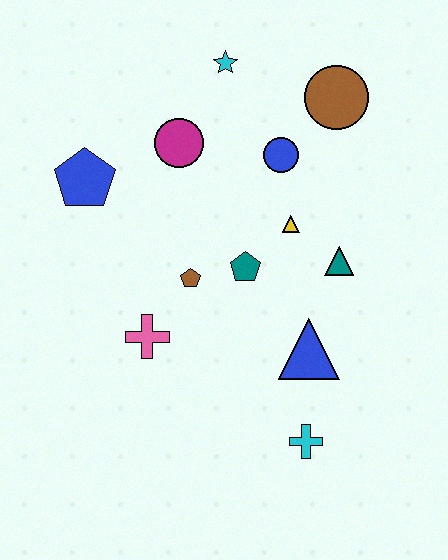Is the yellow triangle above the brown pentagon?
Yes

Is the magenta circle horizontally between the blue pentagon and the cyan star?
Yes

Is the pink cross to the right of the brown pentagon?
No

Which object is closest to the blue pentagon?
The magenta circle is closest to the blue pentagon.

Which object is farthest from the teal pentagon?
The cyan star is farthest from the teal pentagon.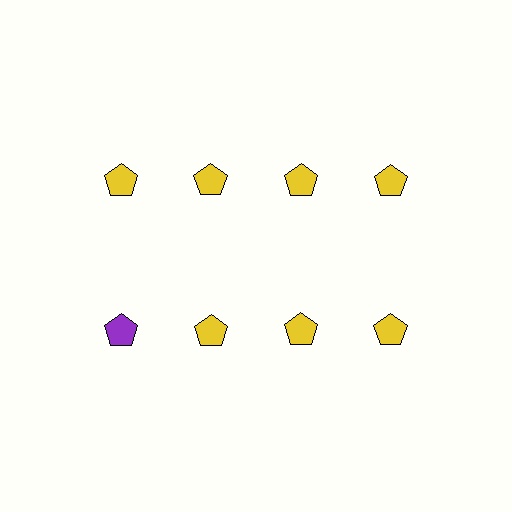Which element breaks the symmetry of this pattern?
The purple pentagon in the second row, leftmost column breaks the symmetry. All other shapes are yellow pentagons.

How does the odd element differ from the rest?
It has a different color: purple instead of yellow.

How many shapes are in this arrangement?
There are 8 shapes arranged in a grid pattern.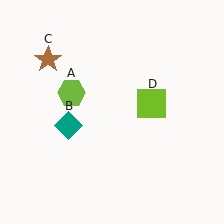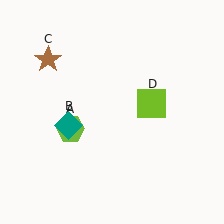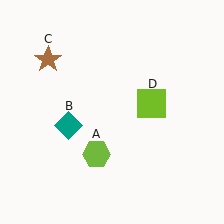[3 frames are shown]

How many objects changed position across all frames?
1 object changed position: lime hexagon (object A).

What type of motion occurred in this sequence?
The lime hexagon (object A) rotated counterclockwise around the center of the scene.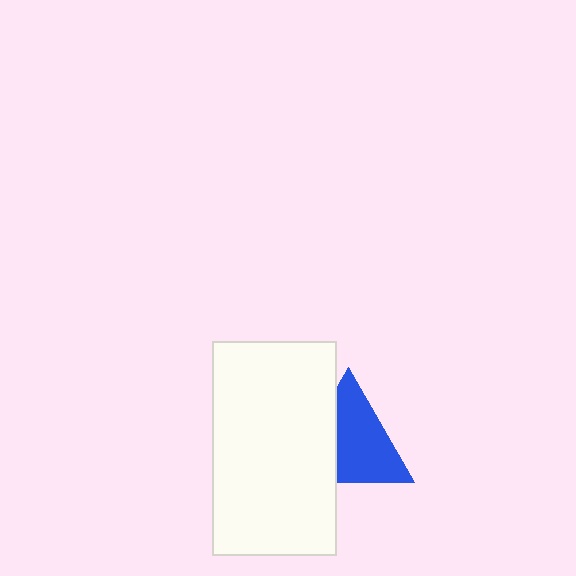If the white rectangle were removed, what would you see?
You would see the complete blue triangle.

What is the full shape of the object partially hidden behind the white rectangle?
The partially hidden object is a blue triangle.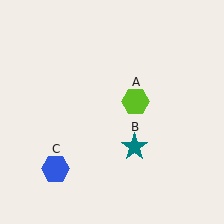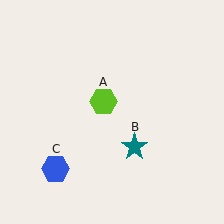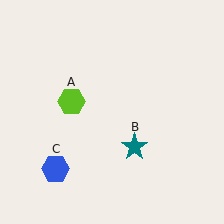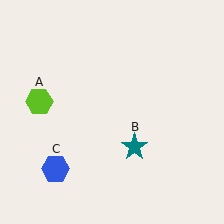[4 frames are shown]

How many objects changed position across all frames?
1 object changed position: lime hexagon (object A).